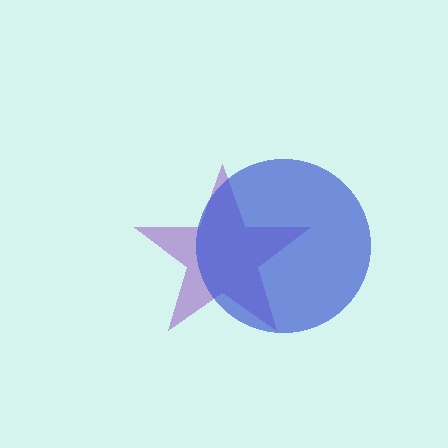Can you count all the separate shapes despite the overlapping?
Yes, there are 2 separate shapes.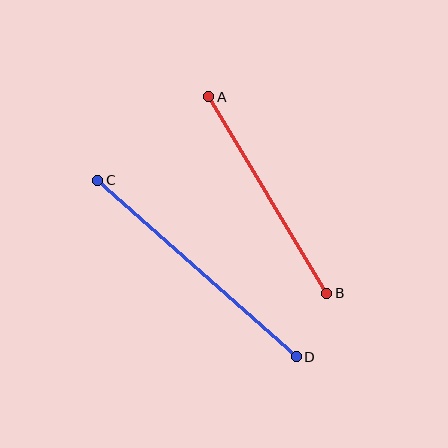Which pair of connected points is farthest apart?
Points C and D are farthest apart.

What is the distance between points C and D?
The distance is approximately 265 pixels.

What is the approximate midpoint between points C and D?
The midpoint is at approximately (197, 269) pixels.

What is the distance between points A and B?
The distance is approximately 229 pixels.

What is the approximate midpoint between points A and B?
The midpoint is at approximately (268, 195) pixels.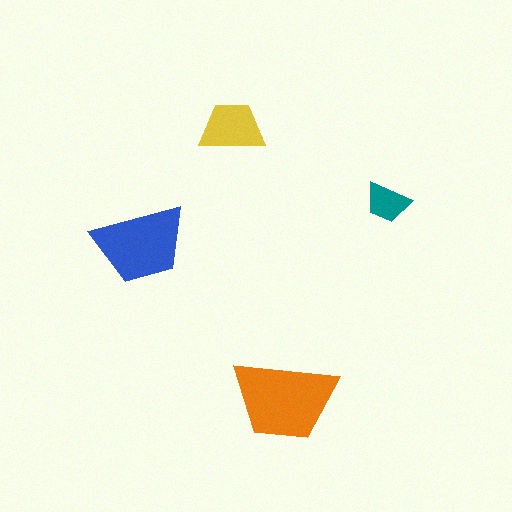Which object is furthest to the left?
The blue trapezoid is leftmost.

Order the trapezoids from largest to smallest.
the orange one, the blue one, the yellow one, the teal one.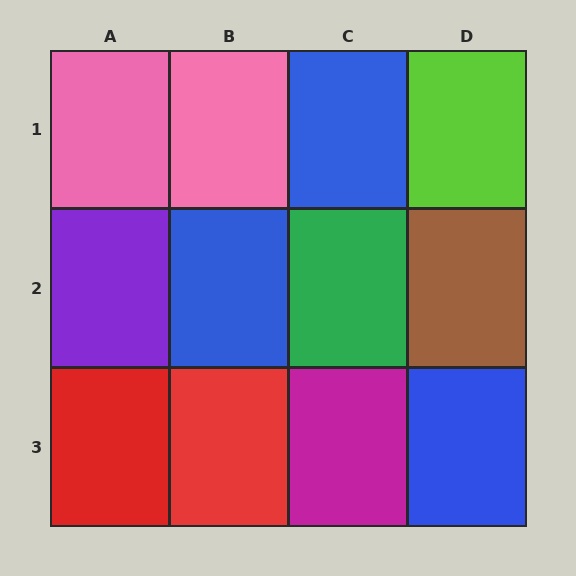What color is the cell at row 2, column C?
Green.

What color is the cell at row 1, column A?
Pink.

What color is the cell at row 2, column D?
Brown.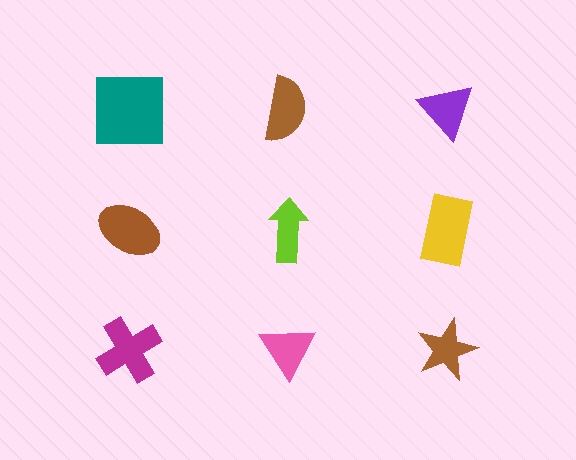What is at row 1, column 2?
A brown semicircle.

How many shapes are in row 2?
3 shapes.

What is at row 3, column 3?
A brown star.